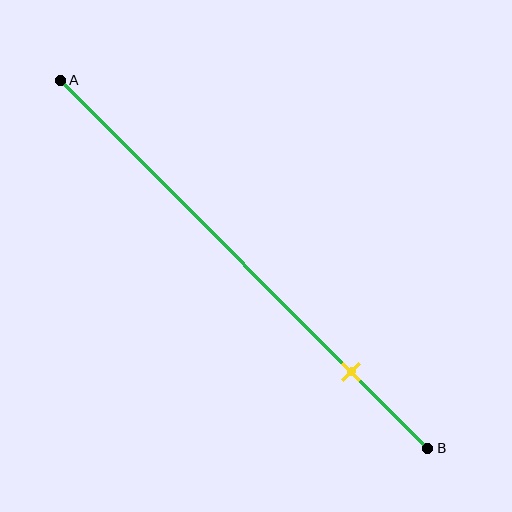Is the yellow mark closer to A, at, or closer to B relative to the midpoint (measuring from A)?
The yellow mark is closer to point B than the midpoint of segment AB.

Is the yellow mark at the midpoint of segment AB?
No, the mark is at about 80% from A, not at the 50% midpoint.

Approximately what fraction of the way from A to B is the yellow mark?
The yellow mark is approximately 80% of the way from A to B.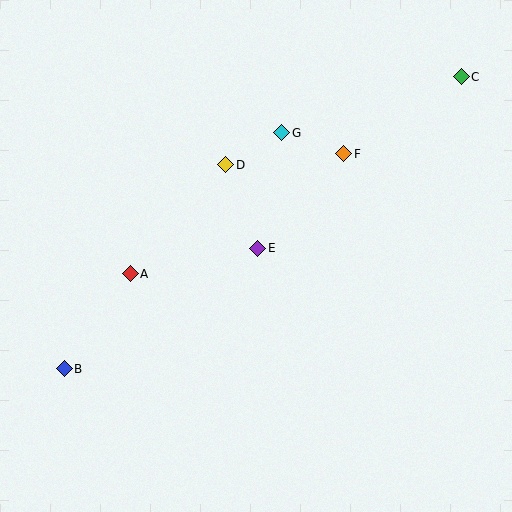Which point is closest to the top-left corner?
Point D is closest to the top-left corner.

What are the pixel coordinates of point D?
Point D is at (226, 165).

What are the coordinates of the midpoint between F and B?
The midpoint between F and B is at (204, 261).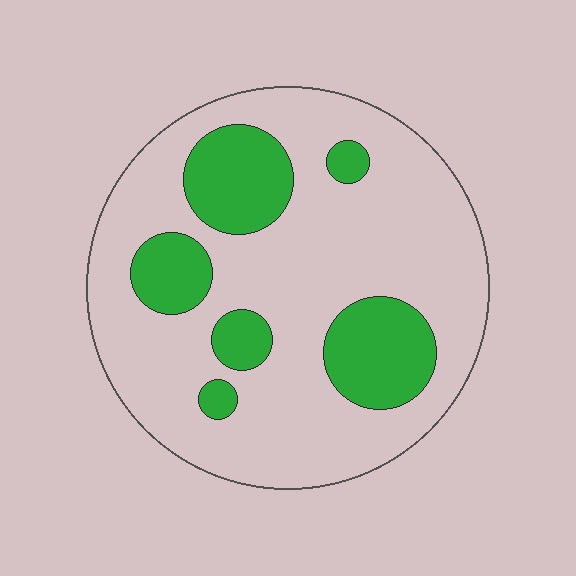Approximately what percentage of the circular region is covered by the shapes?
Approximately 25%.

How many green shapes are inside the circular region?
6.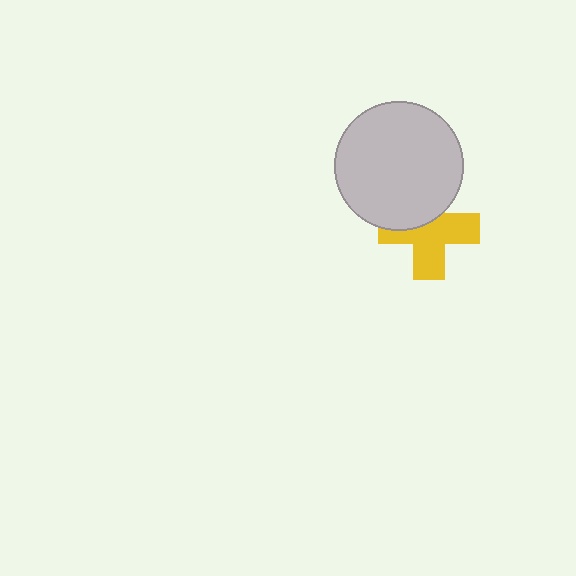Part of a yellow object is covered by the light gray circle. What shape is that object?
It is a cross.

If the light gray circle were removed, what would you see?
You would see the complete yellow cross.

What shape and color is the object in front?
The object in front is a light gray circle.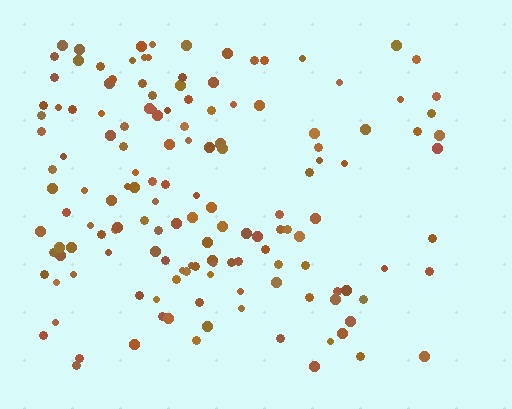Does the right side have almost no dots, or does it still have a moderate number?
Still a moderate number, just noticeably fewer than the left.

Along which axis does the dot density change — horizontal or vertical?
Horizontal.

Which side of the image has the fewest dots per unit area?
The right.